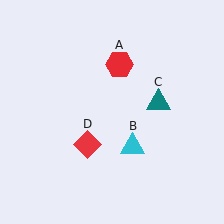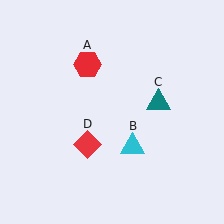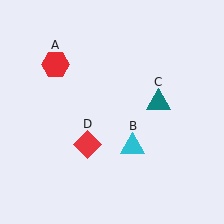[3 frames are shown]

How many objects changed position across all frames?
1 object changed position: red hexagon (object A).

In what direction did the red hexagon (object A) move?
The red hexagon (object A) moved left.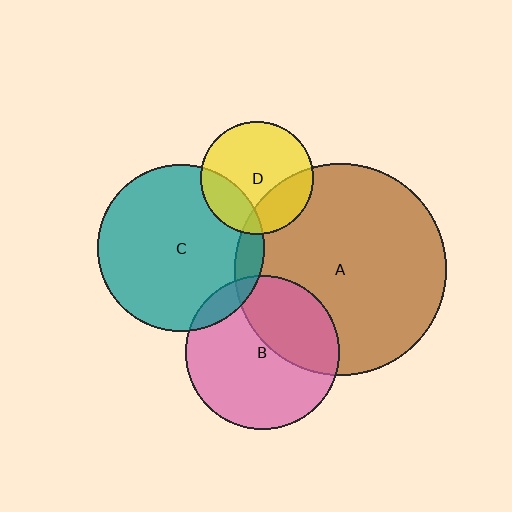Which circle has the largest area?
Circle A (brown).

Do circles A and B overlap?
Yes.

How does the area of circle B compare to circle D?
Approximately 1.9 times.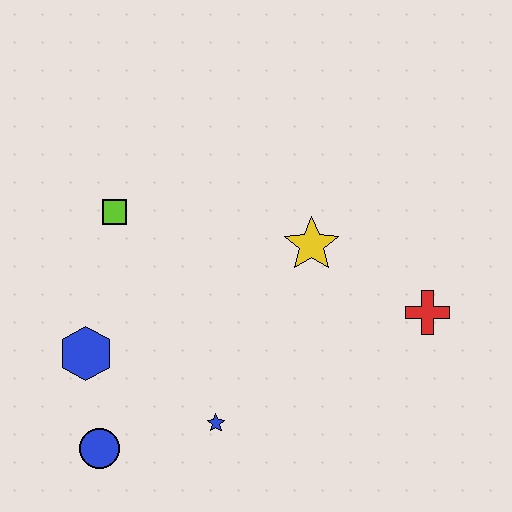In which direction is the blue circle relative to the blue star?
The blue circle is to the left of the blue star.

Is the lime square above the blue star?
Yes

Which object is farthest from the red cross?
The blue circle is farthest from the red cross.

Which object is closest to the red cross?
The yellow star is closest to the red cross.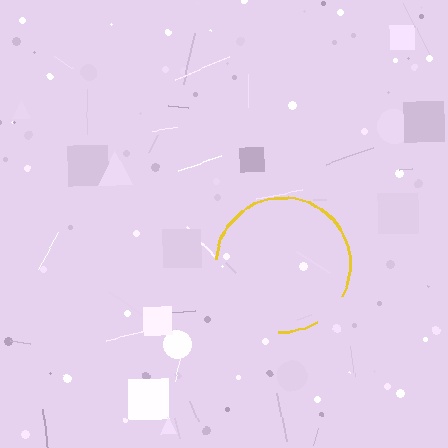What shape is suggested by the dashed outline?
The dashed outline suggests a circle.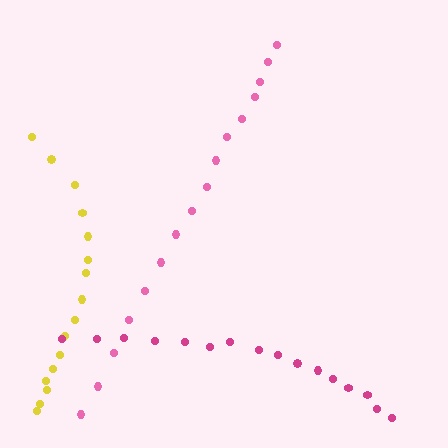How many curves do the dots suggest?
There are 3 distinct paths.